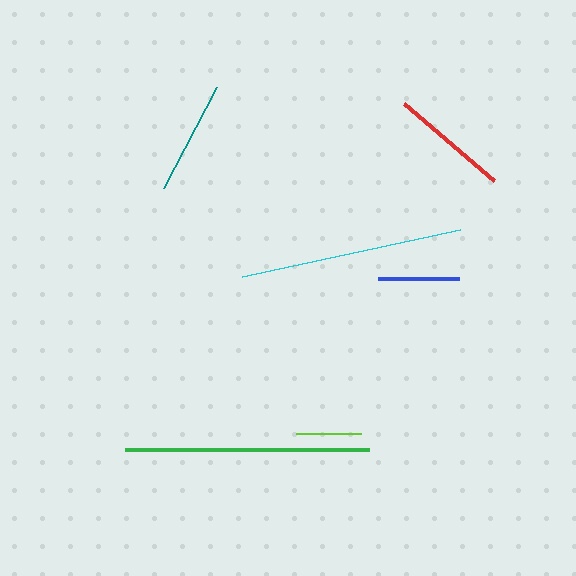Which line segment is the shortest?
The lime line is the shortest at approximately 64 pixels.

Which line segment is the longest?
The green line is the longest at approximately 244 pixels.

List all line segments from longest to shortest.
From longest to shortest: green, cyan, red, teal, blue, lime.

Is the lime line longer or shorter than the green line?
The green line is longer than the lime line.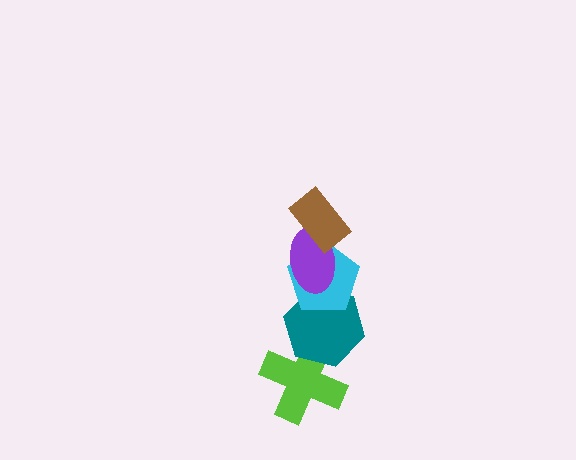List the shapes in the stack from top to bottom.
From top to bottom: the brown rectangle, the purple ellipse, the cyan pentagon, the teal hexagon, the lime cross.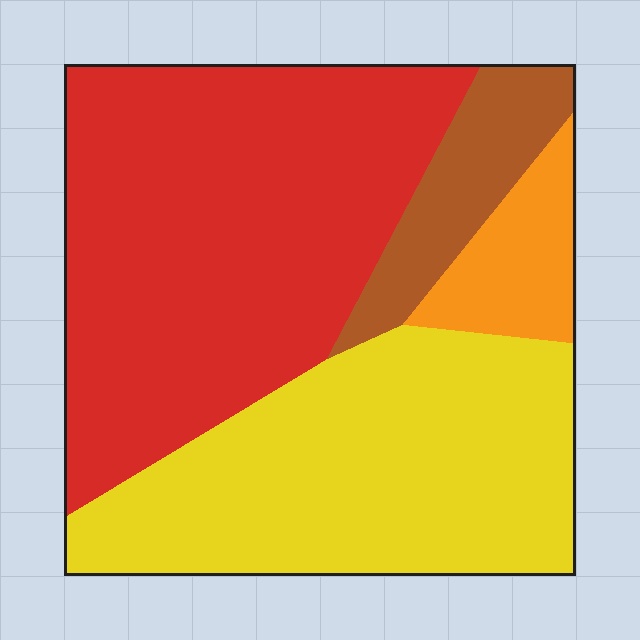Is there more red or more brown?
Red.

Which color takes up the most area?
Red, at roughly 45%.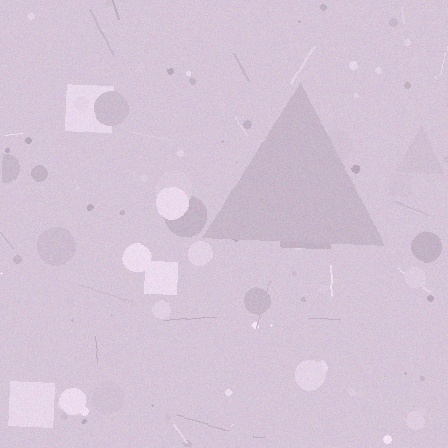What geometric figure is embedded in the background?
A triangle is embedded in the background.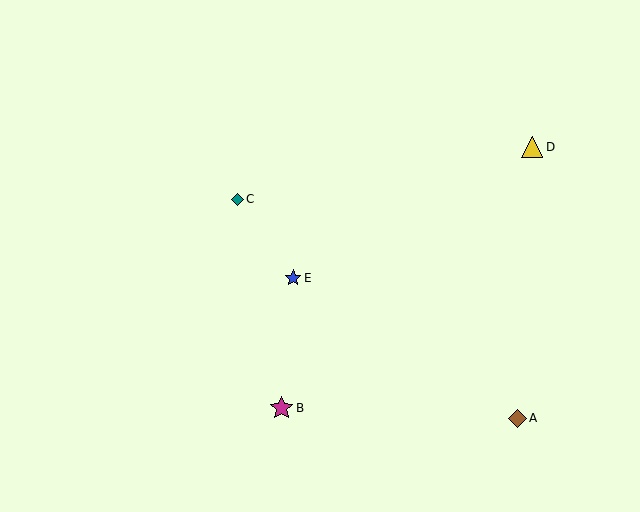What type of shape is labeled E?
Shape E is a blue star.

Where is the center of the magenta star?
The center of the magenta star is at (281, 408).